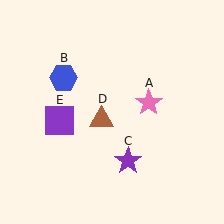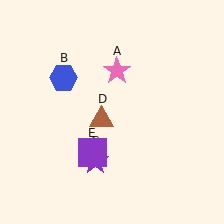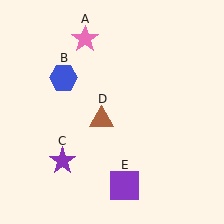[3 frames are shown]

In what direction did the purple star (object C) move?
The purple star (object C) moved left.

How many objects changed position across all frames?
3 objects changed position: pink star (object A), purple star (object C), purple square (object E).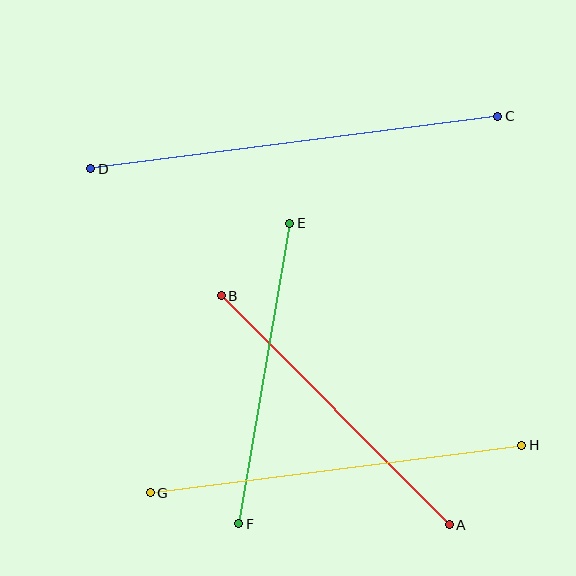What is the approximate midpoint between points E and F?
The midpoint is at approximately (264, 374) pixels.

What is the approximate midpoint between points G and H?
The midpoint is at approximately (336, 469) pixels.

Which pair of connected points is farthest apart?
Points C and D are farthest apart.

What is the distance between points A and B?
The distance is approximately 323 pixels.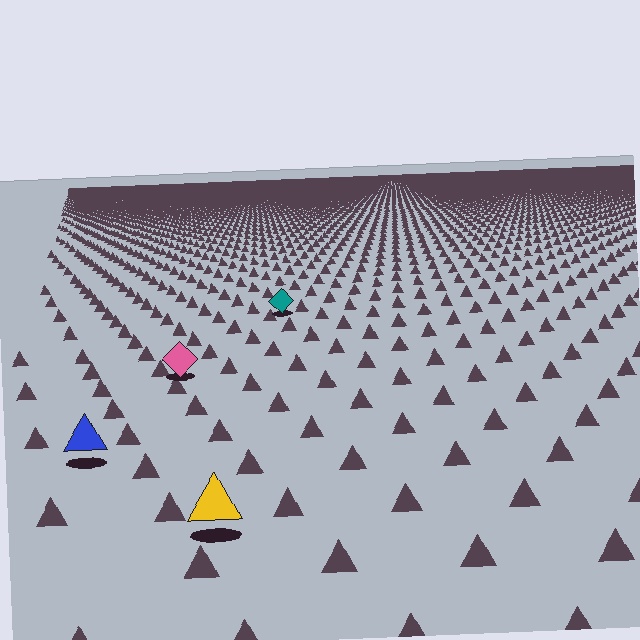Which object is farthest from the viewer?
The teal diamond is farthest from the viewer. It appears smaller and the ground texture around it is denser.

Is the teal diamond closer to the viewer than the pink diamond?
No. The pink diamond is closer — you can tell from the texture gradient: the ground texture is coarser near it.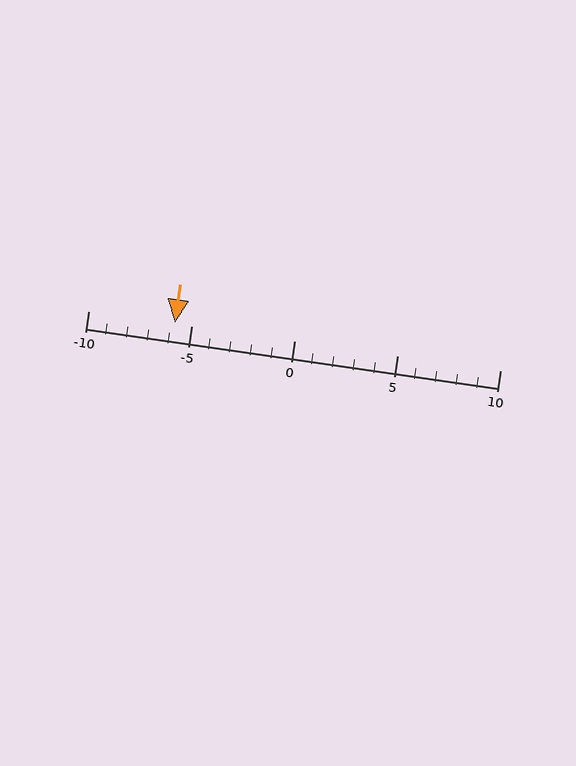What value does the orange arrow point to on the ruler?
The orange arrow points to approximately -6.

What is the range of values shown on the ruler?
The ruler shows values from -10 to 10.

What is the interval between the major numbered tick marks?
The major tick marks are spaced 5 units apart.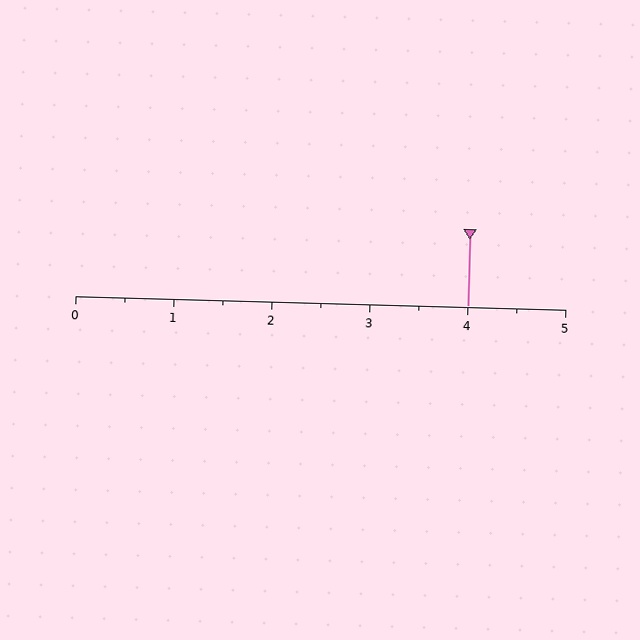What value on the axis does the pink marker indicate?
The marker indicates approximately 4.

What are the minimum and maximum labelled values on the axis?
The axis runs from 0 to 5.